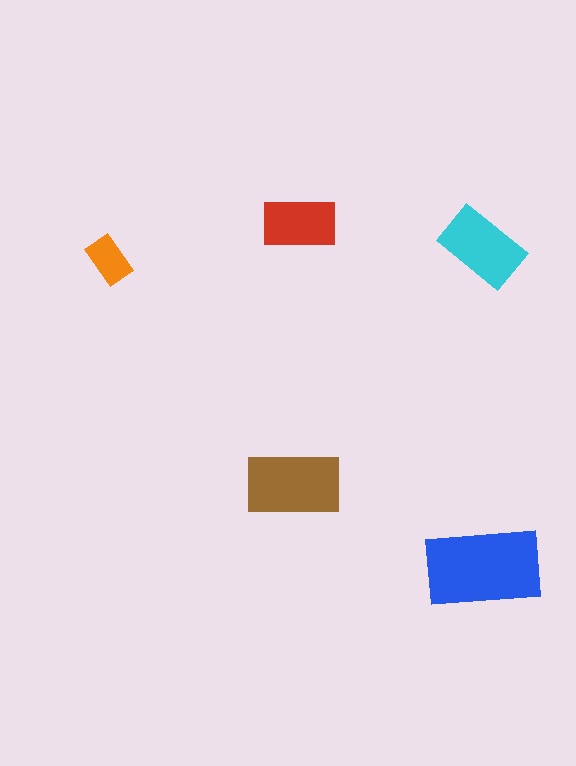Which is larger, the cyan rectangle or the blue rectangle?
The blue one.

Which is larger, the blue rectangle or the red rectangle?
The blue one.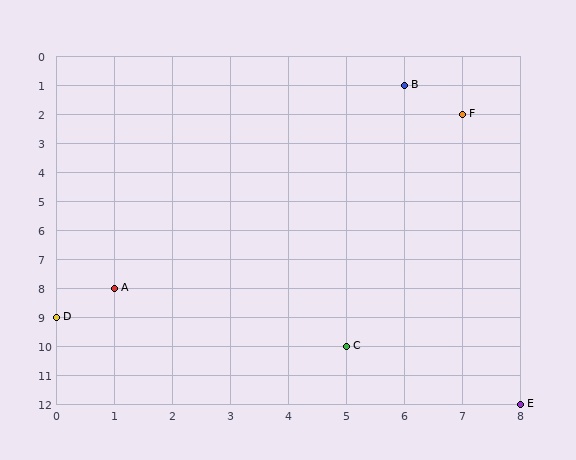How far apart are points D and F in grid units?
Points D and F are 7 columns and 7 rows apart (about 9.9 grid units diagonally).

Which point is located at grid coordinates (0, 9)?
Point D is at (0, 9).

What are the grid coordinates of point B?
Point B is at grid coordinates (6, 1).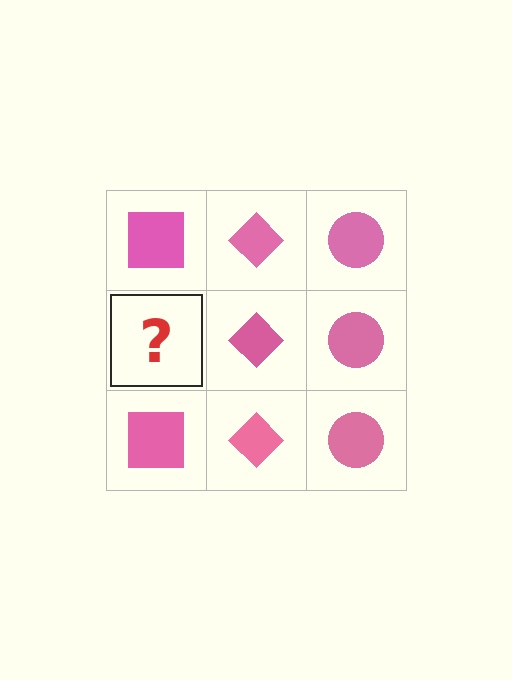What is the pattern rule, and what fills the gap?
The rule is that each column has a consistent shape. The gap should be filled with a pink square.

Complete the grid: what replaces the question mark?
The question mark should be replaced with a pink square.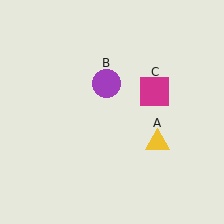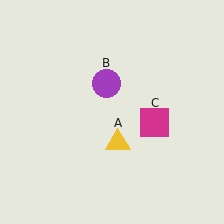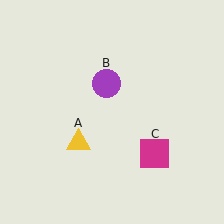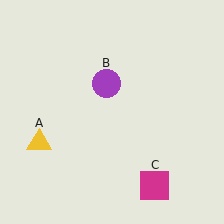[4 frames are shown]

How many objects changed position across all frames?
2 objects changed position: yellow triangle (object A), magenta square (object C).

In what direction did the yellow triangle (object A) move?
The yellow triangle (object A) moved left.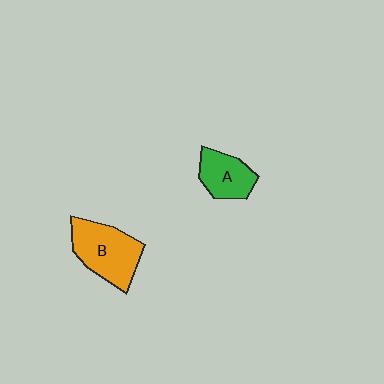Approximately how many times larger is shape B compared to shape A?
Approximately 1.5 times.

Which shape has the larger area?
Shape B (orange).